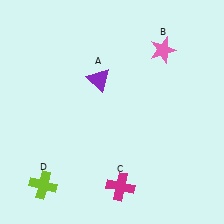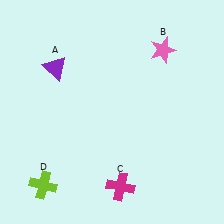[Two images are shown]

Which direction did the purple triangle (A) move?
The purple triangle (A) moved left.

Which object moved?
The purple triangle (A) moved left.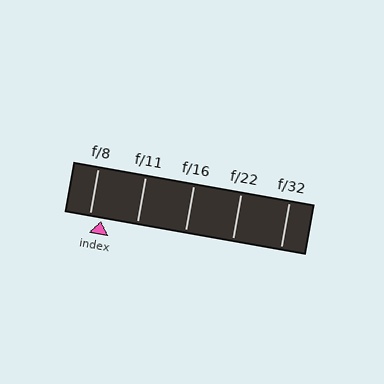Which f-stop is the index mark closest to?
The index mark is closest to f/8.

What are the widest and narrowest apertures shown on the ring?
The widest aperture shown is f/8 and the narrowest is f/32.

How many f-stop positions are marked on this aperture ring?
There are 5 f-stop positions marked.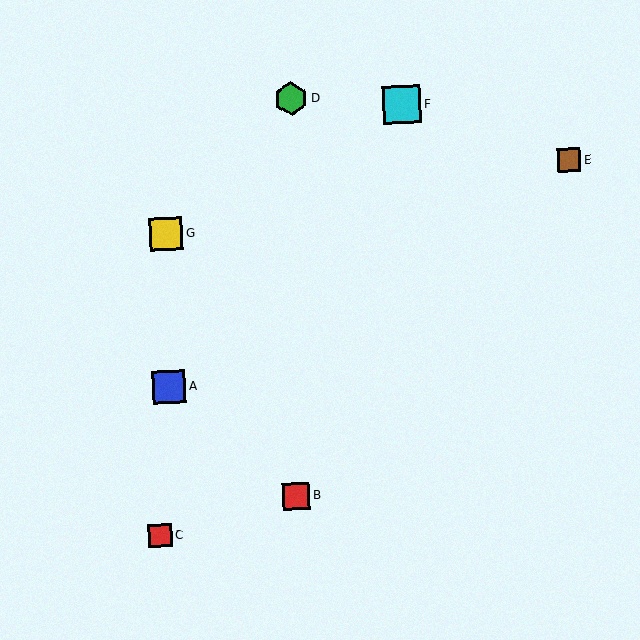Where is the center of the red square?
The center of the red square is at (296, 496).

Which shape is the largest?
The cyan square (labeled F) is the largest.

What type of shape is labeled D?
Shape D is a green hexagon.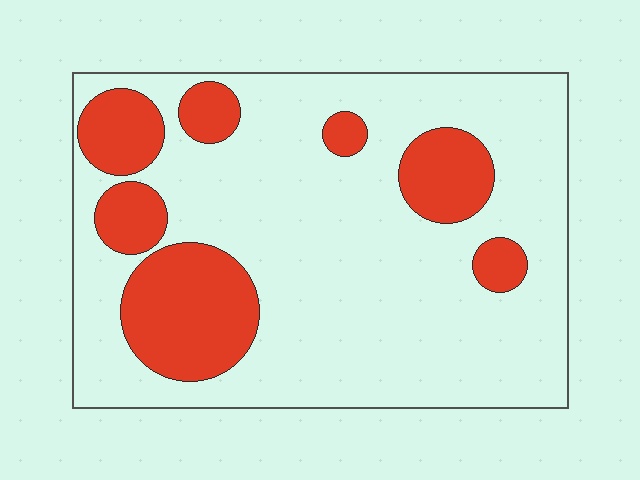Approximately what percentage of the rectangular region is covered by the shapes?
Approximately 25%.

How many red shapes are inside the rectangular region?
7.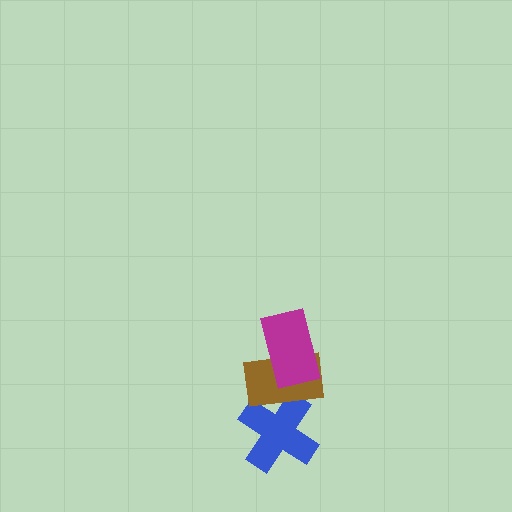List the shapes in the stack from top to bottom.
From top to bottom: the magenta rectangle, the brown rectangle, the blue cross.